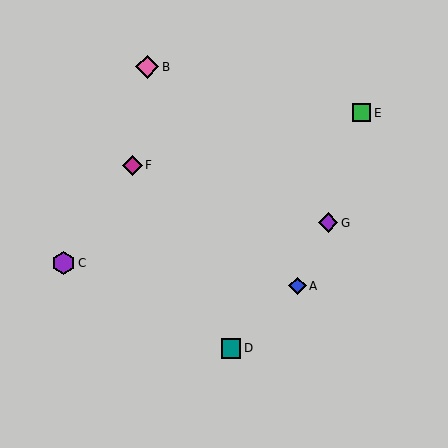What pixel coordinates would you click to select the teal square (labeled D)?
Click at (231, 348) to select the teal square D.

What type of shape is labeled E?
Shape E is a green square.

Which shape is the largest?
The pink diamond (labeled B) is the largest.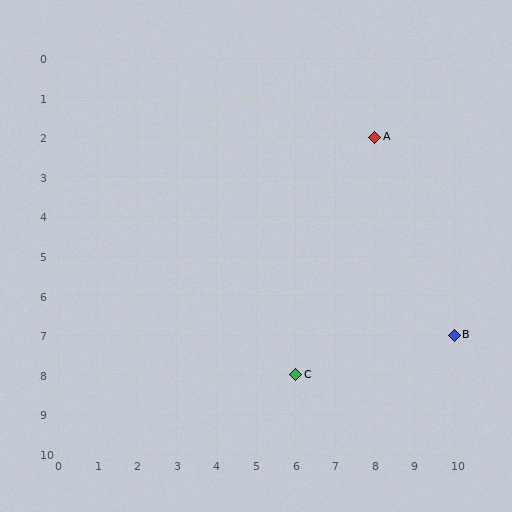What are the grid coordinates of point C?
Point C is at grid coordinates (6, 8).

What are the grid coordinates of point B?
Point B is at grid coordinates (10, 7).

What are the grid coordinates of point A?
Point A is at grid coordinates (8, 2).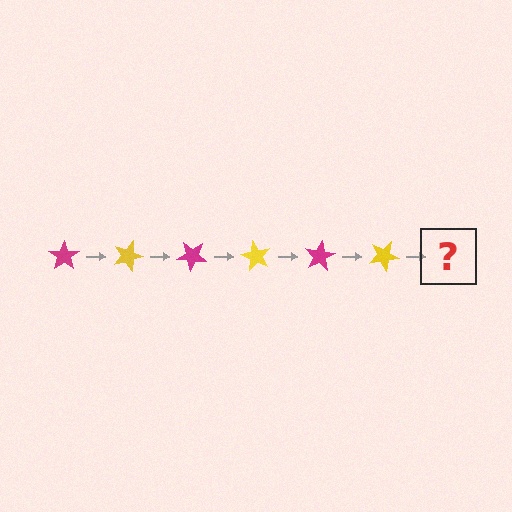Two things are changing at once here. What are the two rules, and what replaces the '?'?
The two rules are that it rotates 20 degrees each step and the color cycles through magenta and yellow. The '?' should be a magenta star, rotated 120 degrees from the start.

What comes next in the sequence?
The next element should be a magenta star, rotated 120 degrees from the start.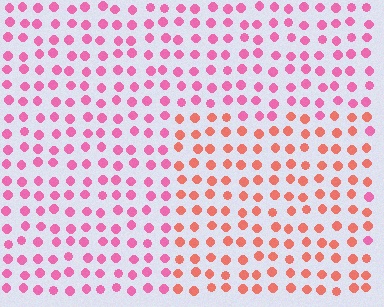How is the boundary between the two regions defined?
The boundary is defined purely by a slight shift in hue (about 37 degrees). Spacing, size, and orientation are identical on both sides.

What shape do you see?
I see a rectangle.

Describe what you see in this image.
The image is filled with small pink elements in a uniform arrangement. A rectangle-shaped region is visible where the elements are tinted to a slightly different hue, forming a subtle color boundary.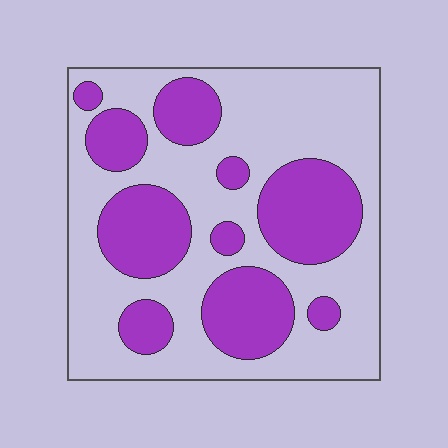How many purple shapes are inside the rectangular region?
10.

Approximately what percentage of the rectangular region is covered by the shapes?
Approximately 35%.